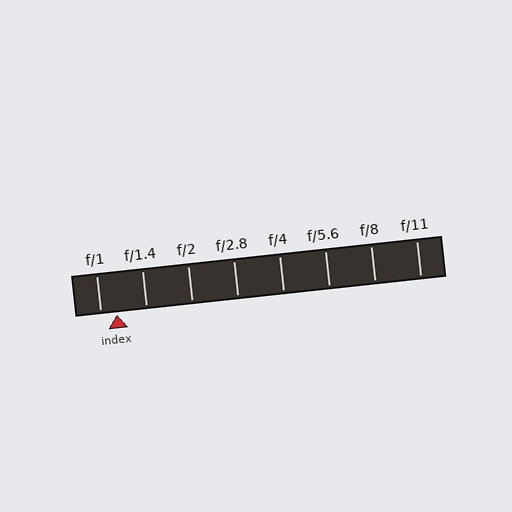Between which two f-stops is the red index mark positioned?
The index mark is between f/1 and f/1.4.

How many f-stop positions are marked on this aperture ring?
There are 8 f-stop positions marked.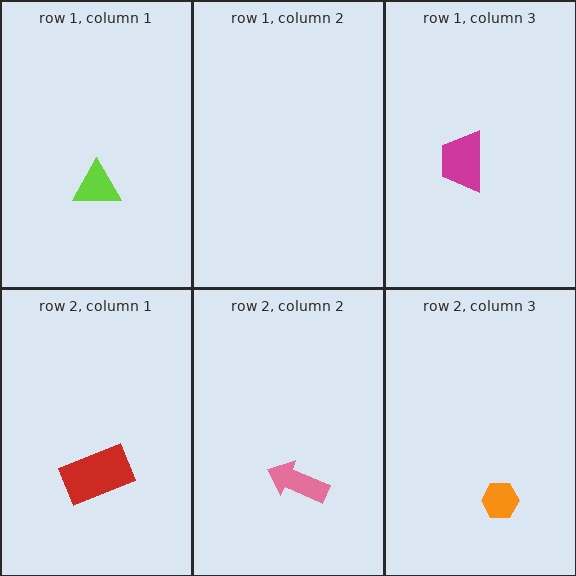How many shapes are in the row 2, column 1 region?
1.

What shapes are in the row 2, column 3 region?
The orange hexagon.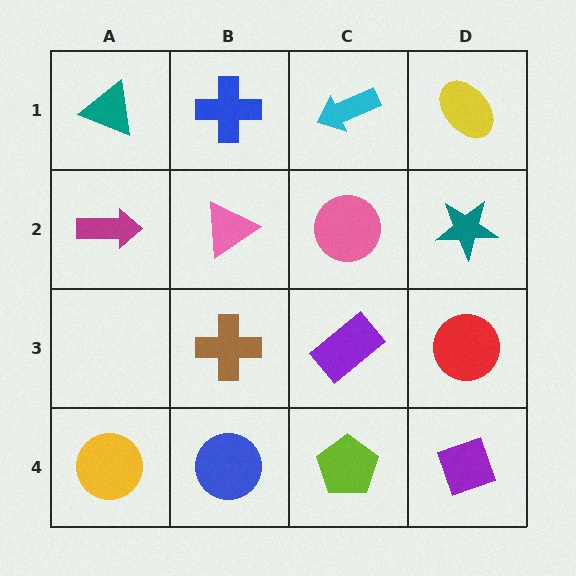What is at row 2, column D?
A teal star.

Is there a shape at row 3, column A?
No, that cell is empty.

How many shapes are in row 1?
4 shapes.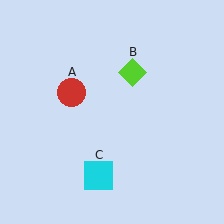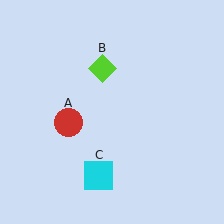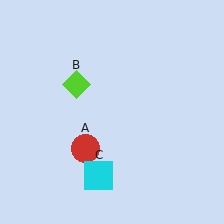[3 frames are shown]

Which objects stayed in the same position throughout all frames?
Cyan square (object C) remained stationary.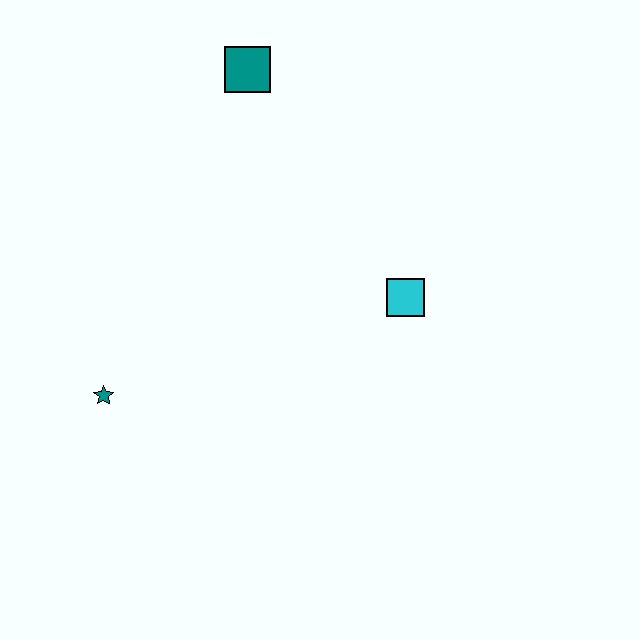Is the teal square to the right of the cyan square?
No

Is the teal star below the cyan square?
Yes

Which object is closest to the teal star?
The cyan square is closest to the teal star.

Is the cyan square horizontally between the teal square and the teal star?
No